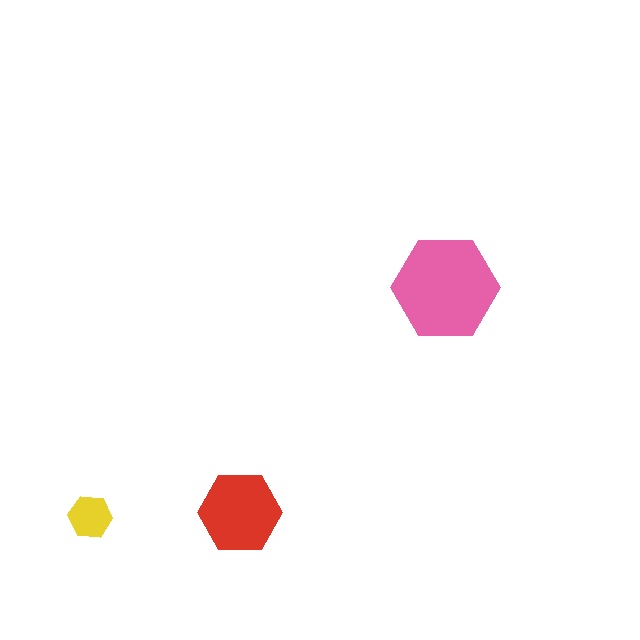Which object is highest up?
The pink hexagon is topmost.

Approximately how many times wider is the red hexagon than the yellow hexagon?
About 2 times wider.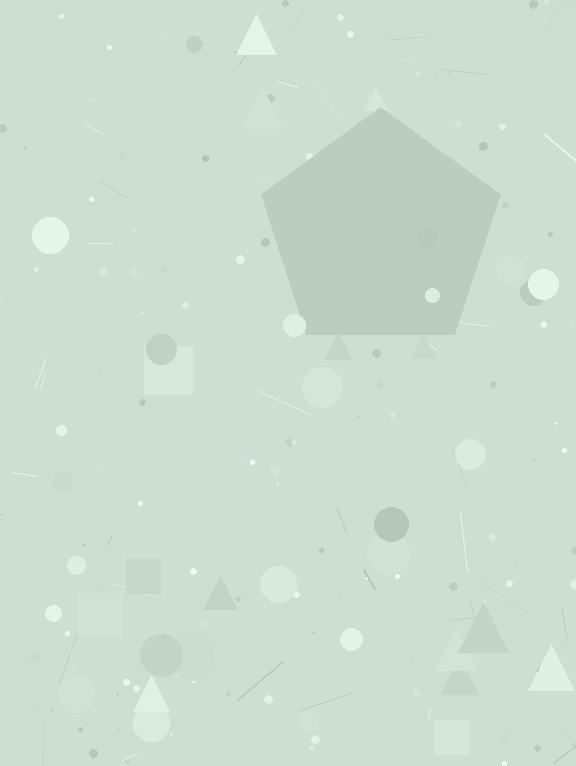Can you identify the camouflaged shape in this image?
The camouflaged shape is a pentagon.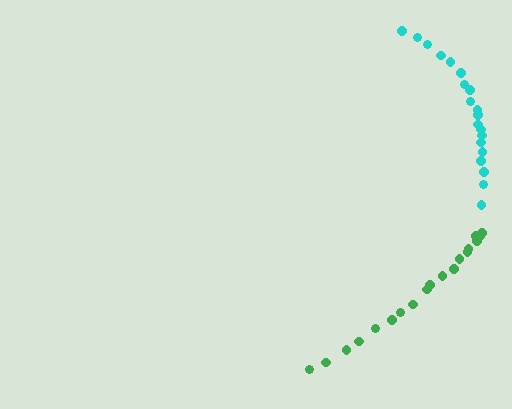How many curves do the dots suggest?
There are 2 distinct paths.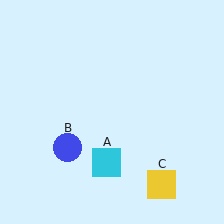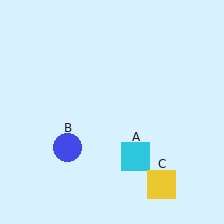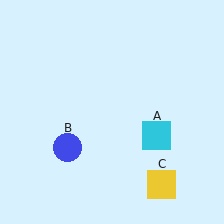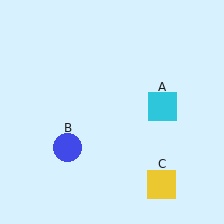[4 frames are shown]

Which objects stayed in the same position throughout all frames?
Blue circle (object B) and yellow square (object C) remained stationary.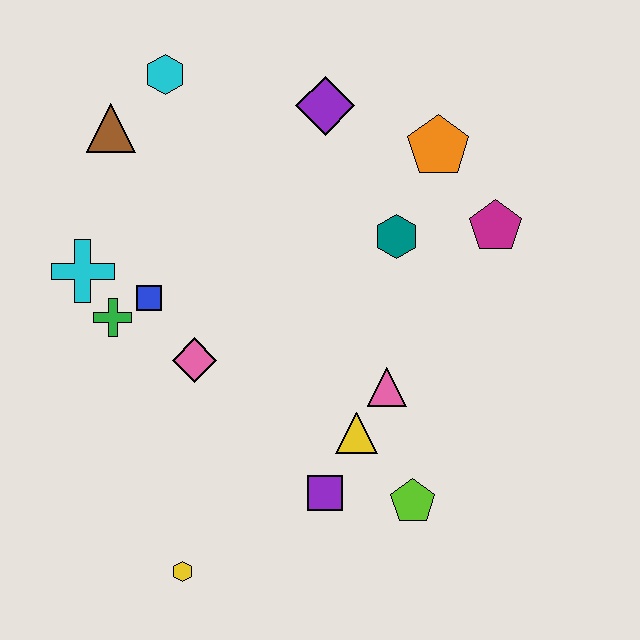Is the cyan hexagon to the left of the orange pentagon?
Yes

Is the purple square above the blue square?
No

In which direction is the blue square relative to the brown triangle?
The blue square is below the brown triangle.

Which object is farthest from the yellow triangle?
The cyan hexagon is farthest from the yellow triangle.